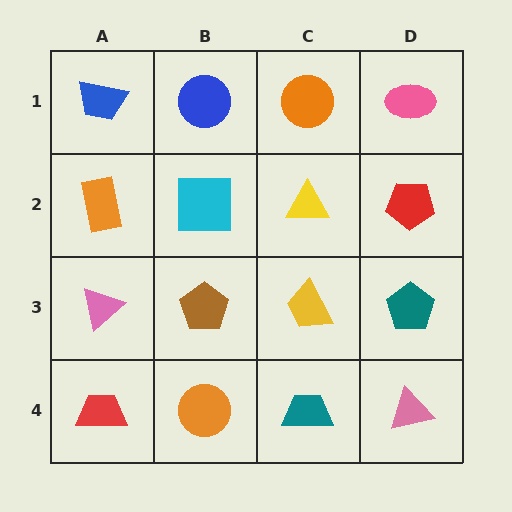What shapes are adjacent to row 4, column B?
A brown pentagon (row 3, column B), a red trapezoid (row 4, column A), a teal trapezoid (row 4, column C).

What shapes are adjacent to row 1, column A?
An orange rectangle (row 2, column A), a blue circle (row 1, column B).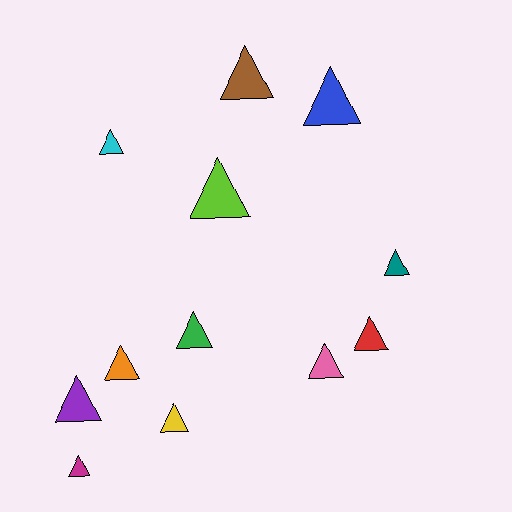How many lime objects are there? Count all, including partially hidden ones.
There is 1 lime object.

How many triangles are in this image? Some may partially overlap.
There are 12 triangles.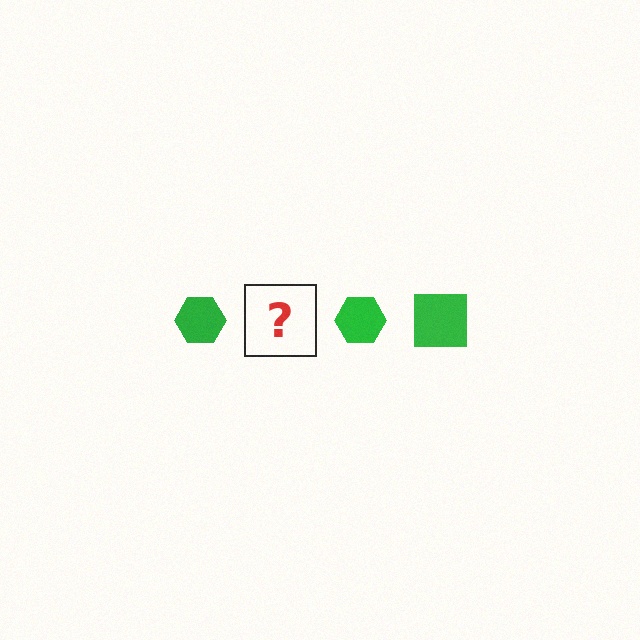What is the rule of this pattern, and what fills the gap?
The rule is that the pattern cycles through hexagon, square shapes in green. The gap should be filled with a green square.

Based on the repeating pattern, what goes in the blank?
The blank should be a green square.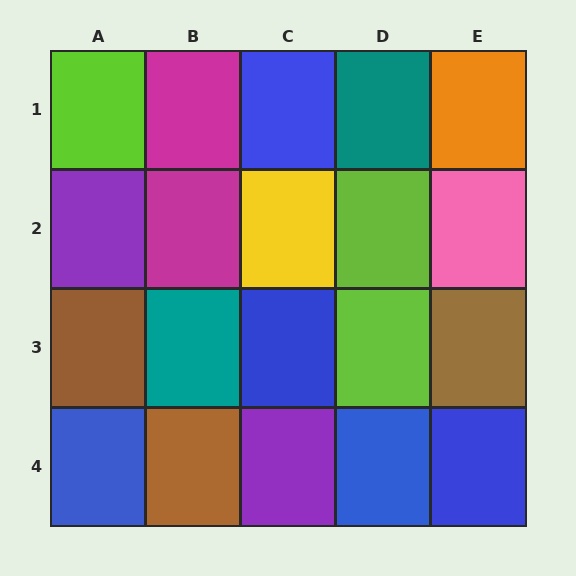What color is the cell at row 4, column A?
Blue.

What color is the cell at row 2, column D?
Lime.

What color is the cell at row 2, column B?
Magenta.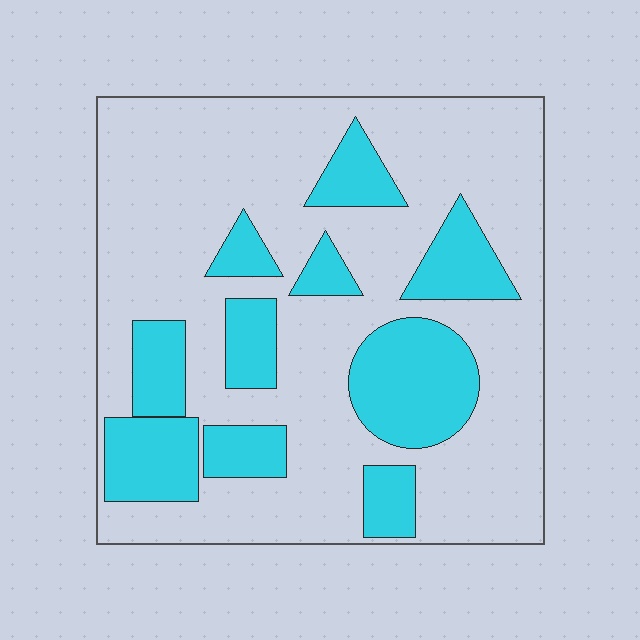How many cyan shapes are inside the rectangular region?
10.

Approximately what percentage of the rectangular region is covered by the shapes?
Approximately 30%.